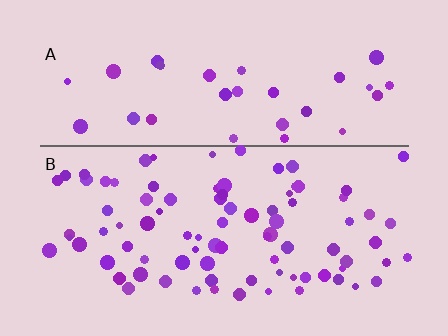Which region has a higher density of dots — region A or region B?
B (the bottom).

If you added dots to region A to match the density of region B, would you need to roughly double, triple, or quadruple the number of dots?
Approximately triple.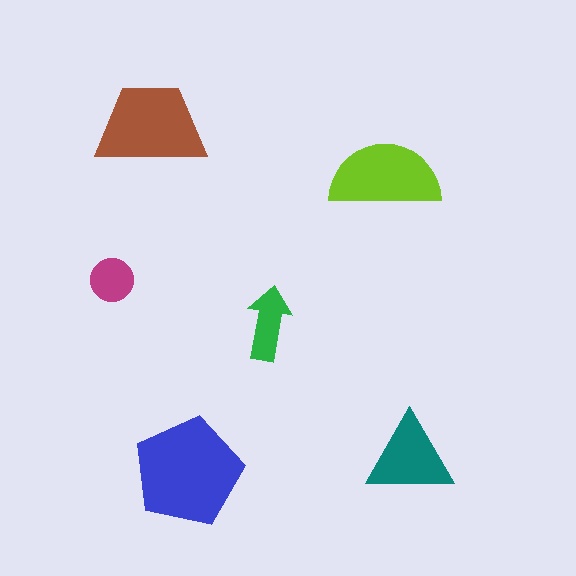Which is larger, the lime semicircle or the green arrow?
The lime semicircle.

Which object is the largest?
The blue pentagon.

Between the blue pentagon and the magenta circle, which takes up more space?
The blue pentagon.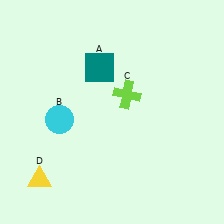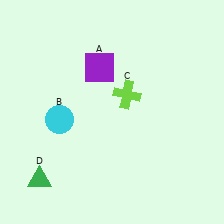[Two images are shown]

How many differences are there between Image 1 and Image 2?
There are 2 differences between the two images.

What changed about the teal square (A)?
In Image 1, A is teal. In Image 2, it changed to purple.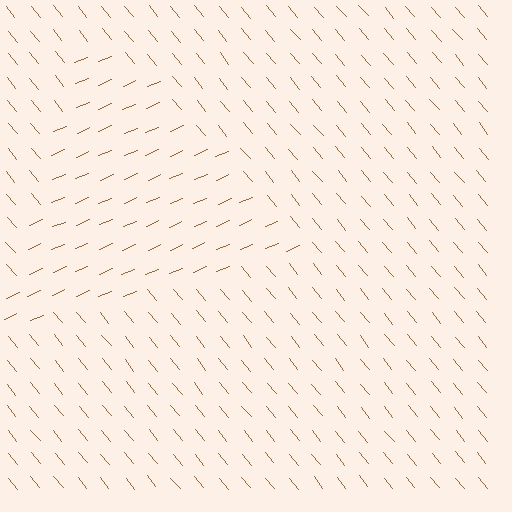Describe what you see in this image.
The image is filled with small brown line segments. A triangle region in the image has lines oriented differently from the surrounding lines, creating a visible texture boundary.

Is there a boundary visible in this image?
Yes, there is a texture boundary formed by a change in line orientation.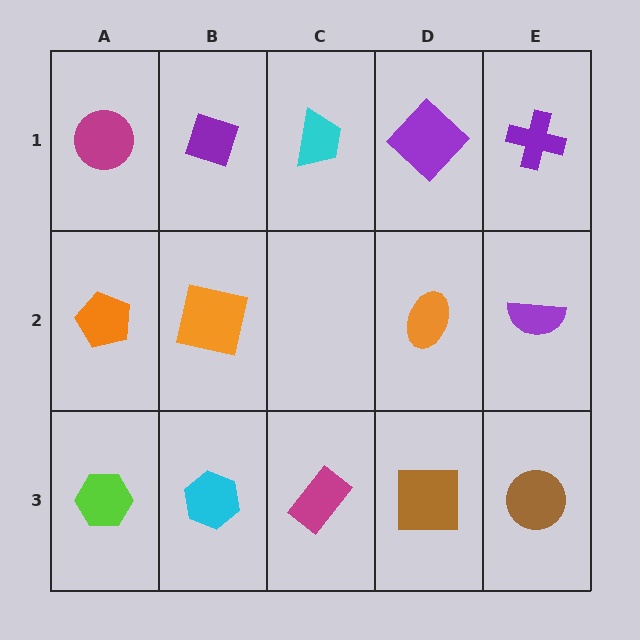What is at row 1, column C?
A cyan trapezoid.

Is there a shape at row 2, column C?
No, that cell is empty.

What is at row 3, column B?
A cyan hexagon.